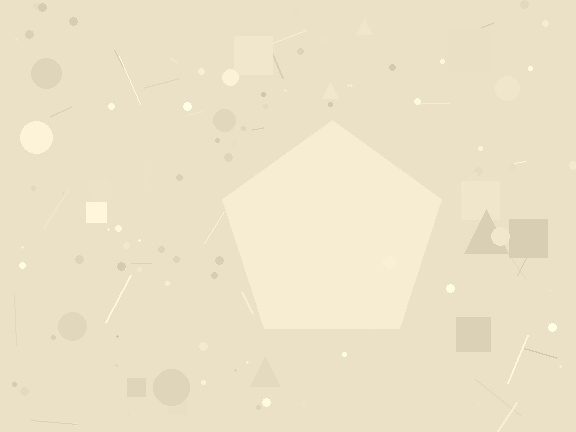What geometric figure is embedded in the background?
A pentagon is embedded in the background.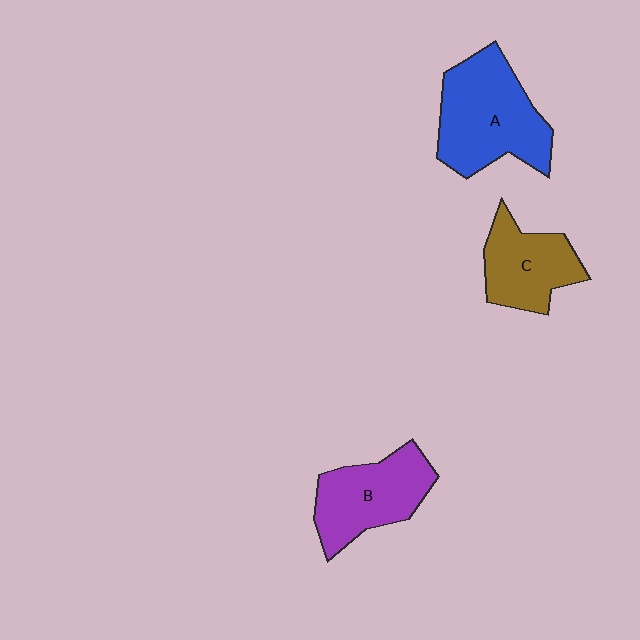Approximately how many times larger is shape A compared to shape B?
Approximately 1.3 times.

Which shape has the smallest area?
Shape C (brown).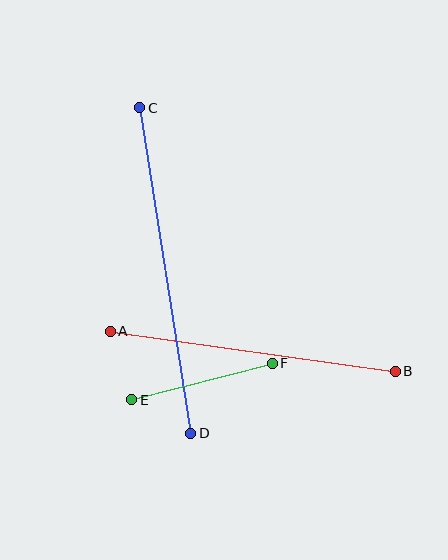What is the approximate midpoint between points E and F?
The midpoint is at approximately (202, 381) pixels.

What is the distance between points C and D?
The distance is approximately 329 pixels.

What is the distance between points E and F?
The distance is approximately 145 pixels.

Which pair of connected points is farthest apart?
Points C and D are farthest apart.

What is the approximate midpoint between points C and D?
The midpoint is at approximately (165, 270) pixels.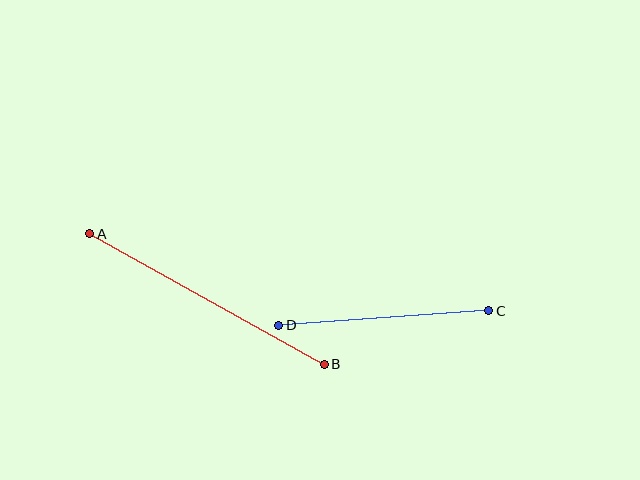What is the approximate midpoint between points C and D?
The midpoint is at approximately (384, 318) pixels.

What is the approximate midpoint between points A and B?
The midpoint is at approximately (207, 299) pixels.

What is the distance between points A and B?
The distance is approximately 269 pixels.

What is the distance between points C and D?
The distance is approximately 210 pixels.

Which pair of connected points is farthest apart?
Points A and B are farthest apart.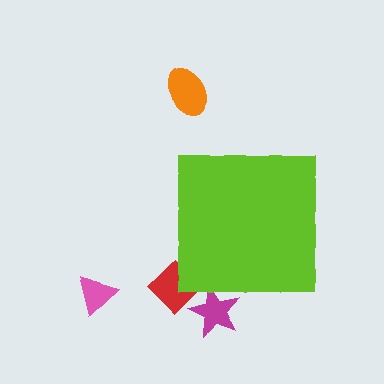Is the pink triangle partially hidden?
No, the pink triangle is fully visible.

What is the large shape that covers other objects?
A lime square.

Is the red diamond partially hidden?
Yes, the red diamond is partially hidden behind the lime square.